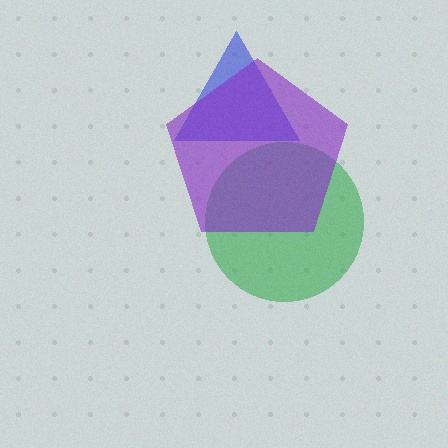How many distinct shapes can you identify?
There are 3 distinct shapes: a green circle, a blue triangle, a purple pentagon.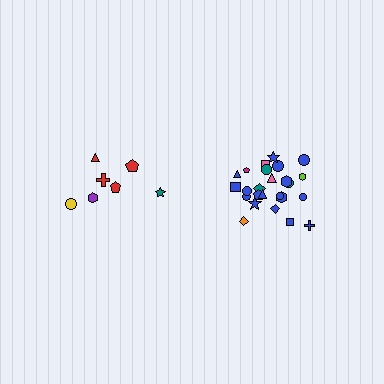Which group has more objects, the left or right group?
The right group.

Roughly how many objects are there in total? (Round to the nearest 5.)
Roughly 30 objects in total.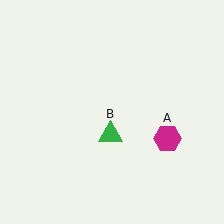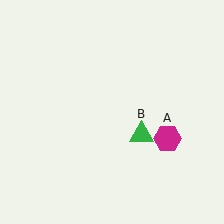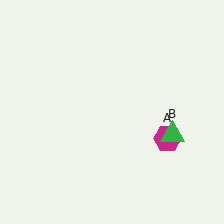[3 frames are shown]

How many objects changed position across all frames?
1 object changed position: green triangle (object B).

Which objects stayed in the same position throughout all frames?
Magenta hexagon (object A) remained stationary.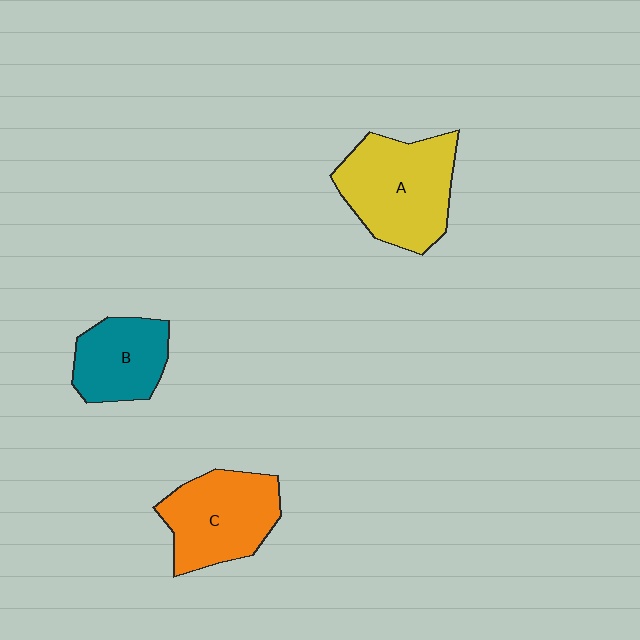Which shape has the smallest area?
Shape B (teal).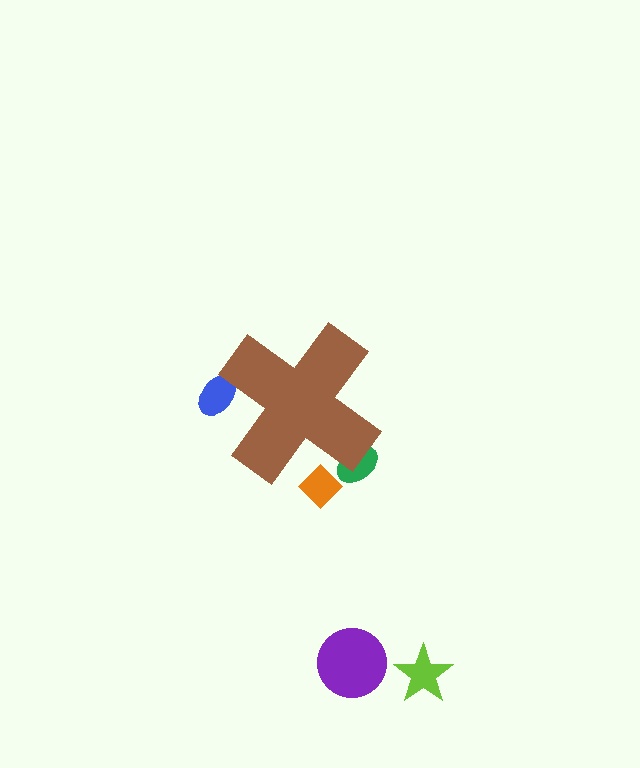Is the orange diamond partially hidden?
Yes, the orange diamond is partially hidden behind the brown cross.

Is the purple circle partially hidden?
No, the purple circle is fully visible.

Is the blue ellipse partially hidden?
Yes, the blue ellipse is partially hidden behind the brown cross.